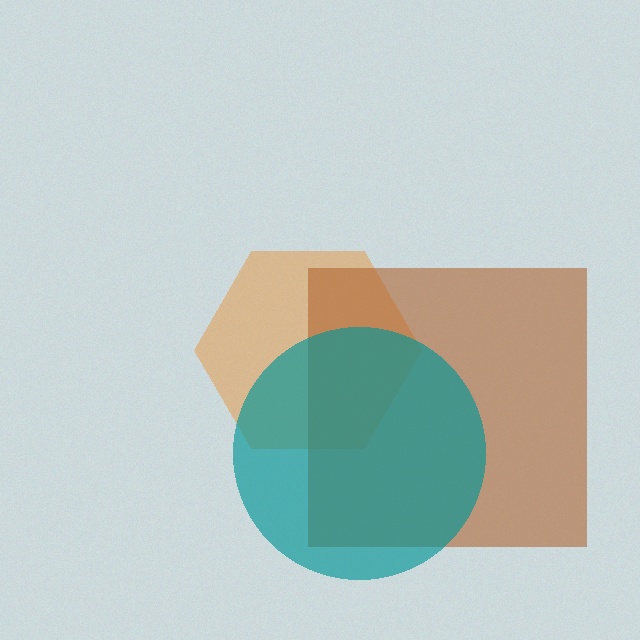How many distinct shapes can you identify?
There are 3 distinct shapes: an orange hexagon, a brown square, a teal circle.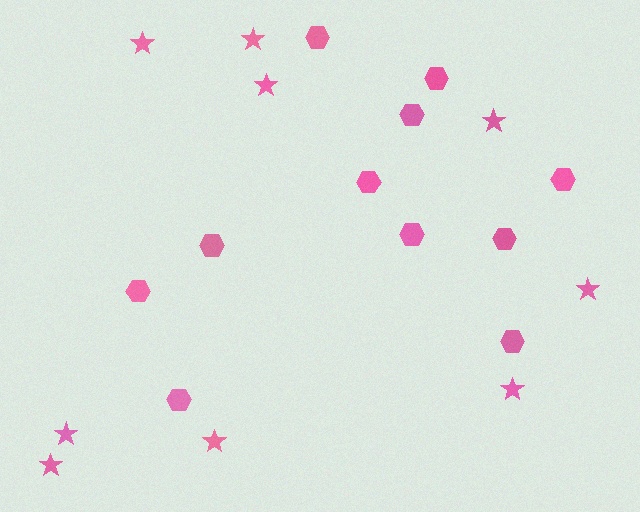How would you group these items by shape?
There are 2 groups: one group of hexagons (11) and one group of stars (9).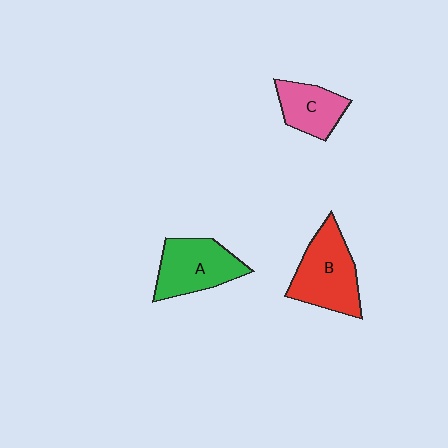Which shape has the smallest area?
Shape C (pink).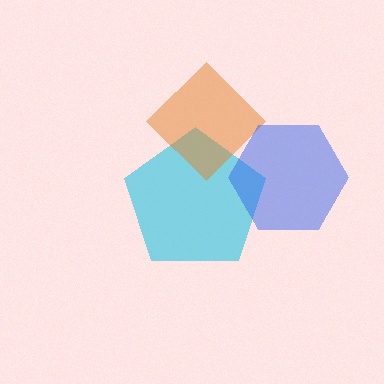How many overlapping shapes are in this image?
There are 3 overlapping shapes in the image.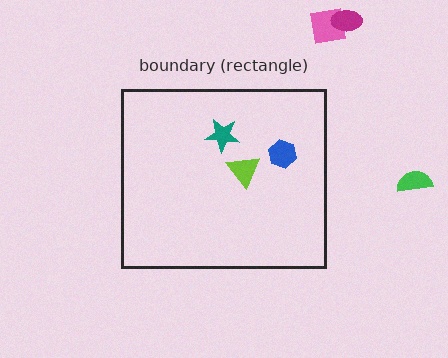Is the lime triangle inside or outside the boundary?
Inside.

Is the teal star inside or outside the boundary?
Inside.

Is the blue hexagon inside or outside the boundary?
Inside.